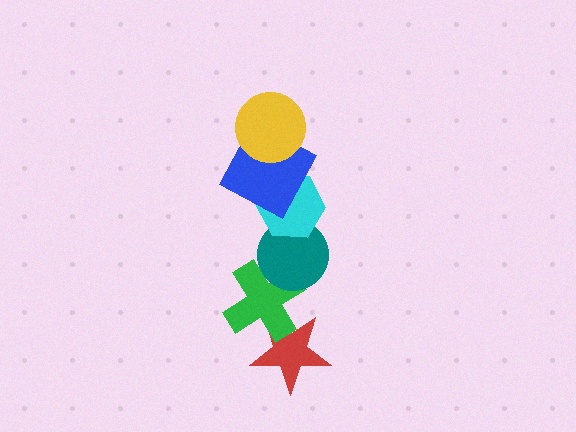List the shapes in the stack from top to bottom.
From top to bottom: the yellow circle, the blue square, the cyan hexagon, the teal circle, the green cross, the red star.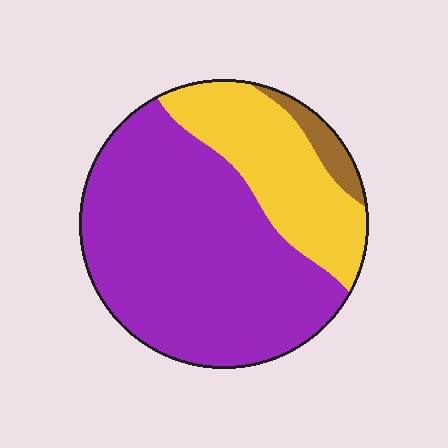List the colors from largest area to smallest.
From largest to smallest: purple, yellow, brown.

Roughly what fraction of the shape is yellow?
Yellow covers about 30% of the shape.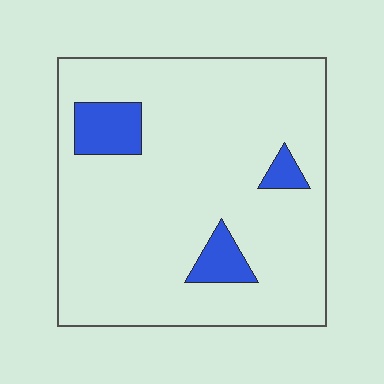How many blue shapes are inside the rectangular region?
3.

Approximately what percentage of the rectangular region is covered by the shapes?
Approximately 10%.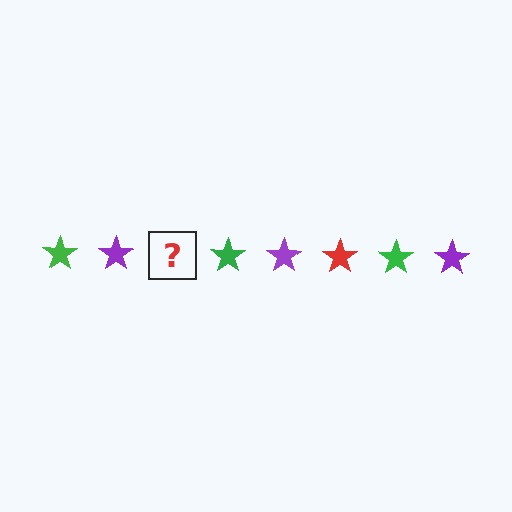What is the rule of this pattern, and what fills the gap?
The rule is that the pattern cycles through green, purple, red stars. The gap should be filled with a red star.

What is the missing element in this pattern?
The missing element is a red star.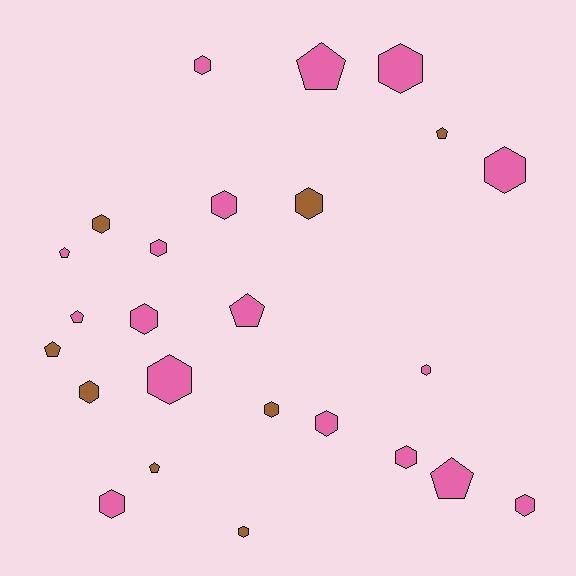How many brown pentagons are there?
There are 3 brown pentagons.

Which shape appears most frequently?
Hexagon, with 17 objects.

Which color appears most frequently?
Pink, with 17 objects.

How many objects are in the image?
There are 25 objects.